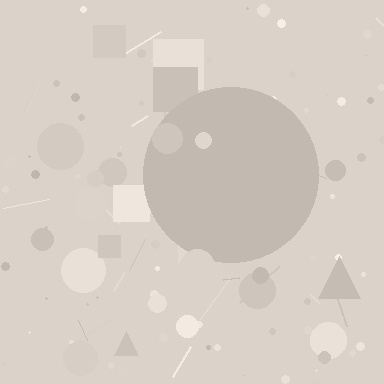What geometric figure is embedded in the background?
A circle is embedded in the background.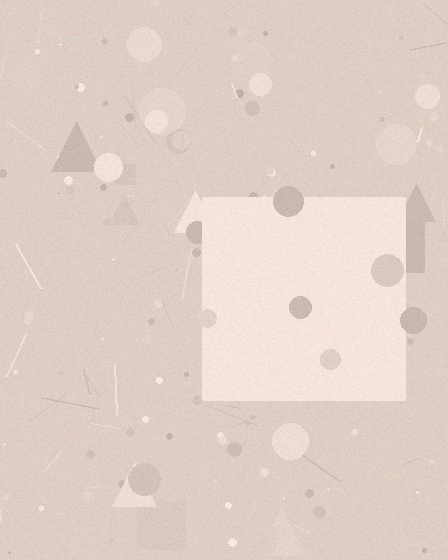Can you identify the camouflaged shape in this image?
The camouflaged shape is a square.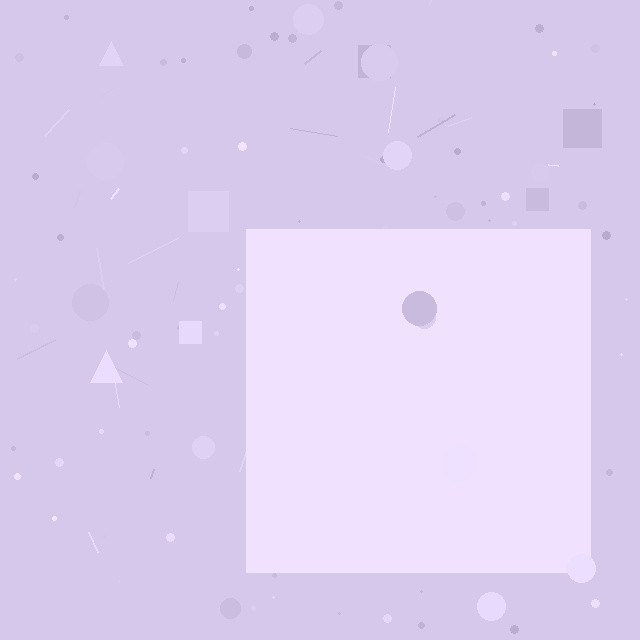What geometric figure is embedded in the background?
A square is embedded in the background.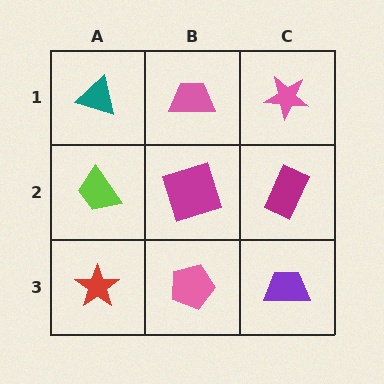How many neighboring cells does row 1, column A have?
2.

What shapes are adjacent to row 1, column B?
A magenta square (row 2, column B), a teal triangle (row 1, column A), a pink star (row 1, column C).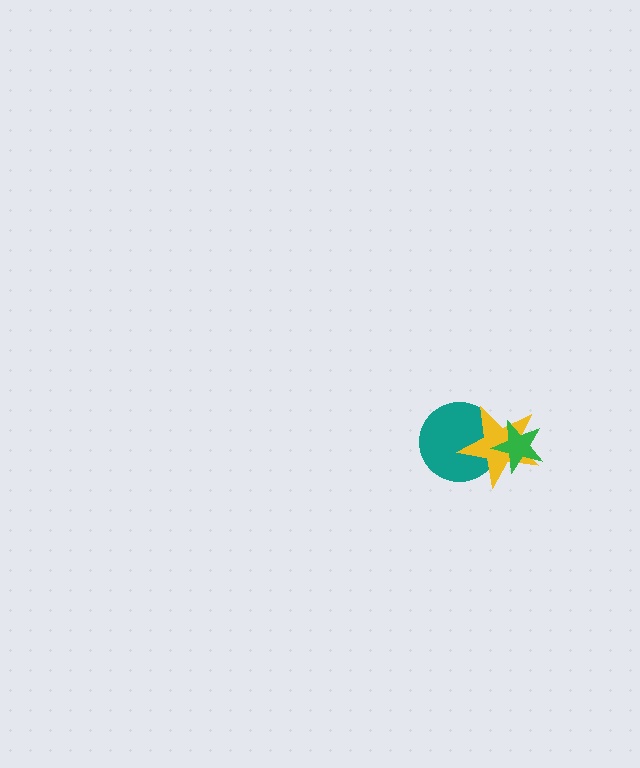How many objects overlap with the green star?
2 objects overlap with the green star.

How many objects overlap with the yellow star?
2 objects overlap with the yellow star.